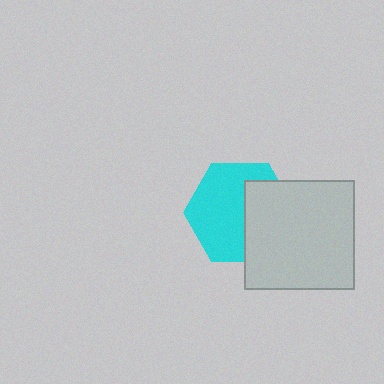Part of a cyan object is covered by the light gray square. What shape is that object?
It is a hexagon.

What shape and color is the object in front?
The object in front is a light gray square.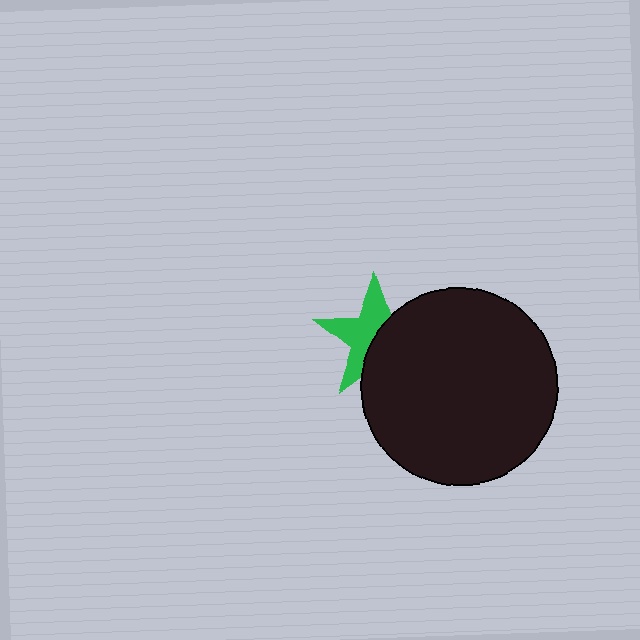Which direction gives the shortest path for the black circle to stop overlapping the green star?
Moving right gives the shortest separation.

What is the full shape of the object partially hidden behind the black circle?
The partially hidden object is a green star.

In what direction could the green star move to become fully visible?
The green star could move left. That would shift it out from behind the black circle entirely.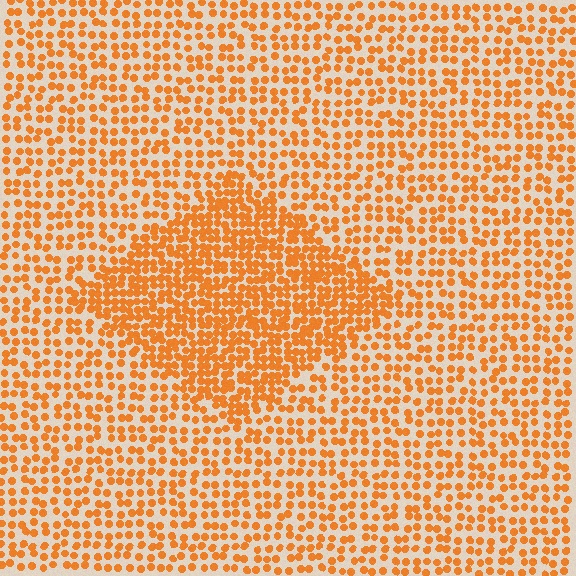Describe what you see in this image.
The image contains small orange elements arranged at two different densities. A diamond-shaped region is visible where the elements are more densely packed than the surrounding area.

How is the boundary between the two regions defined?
The boundary is defined by a change in element density (approximately 1.8x ratio). All elements are the same color, size, and shape.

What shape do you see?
I see a diamond.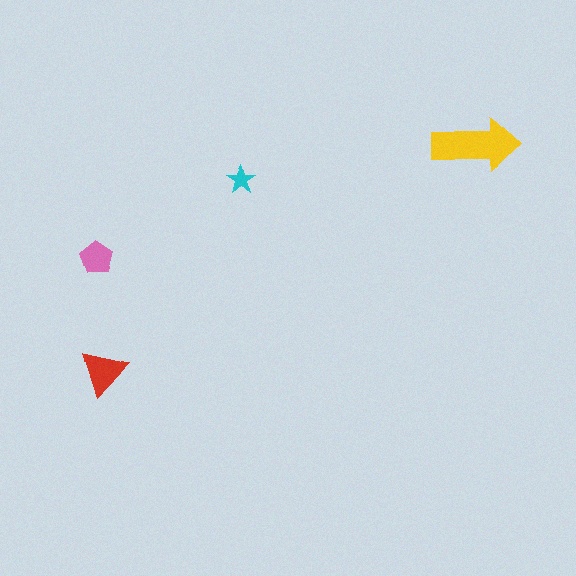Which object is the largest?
The yellow arrow.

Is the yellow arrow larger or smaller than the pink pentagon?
Larger.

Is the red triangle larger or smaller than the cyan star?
Larger.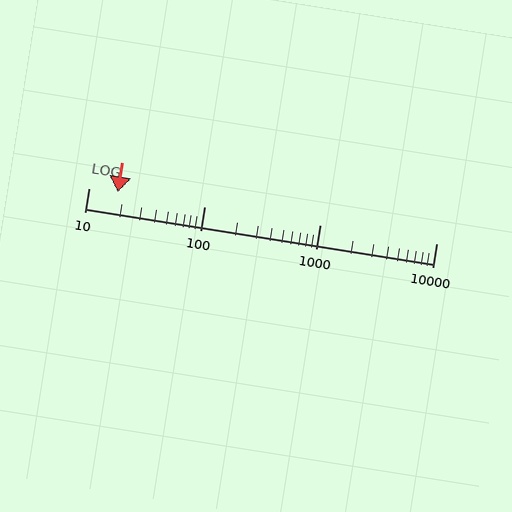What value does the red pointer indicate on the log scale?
The pointer indicates approximately 18.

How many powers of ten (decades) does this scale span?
The scale spans 3 decades, from 10 to 10000.